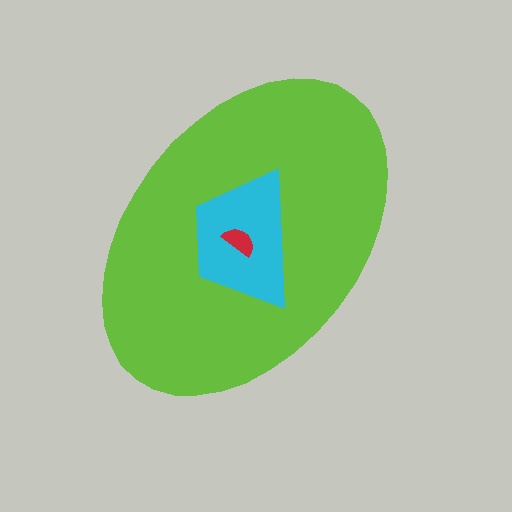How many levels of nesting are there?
3.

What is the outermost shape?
The lime ellipse.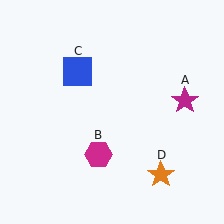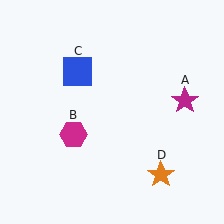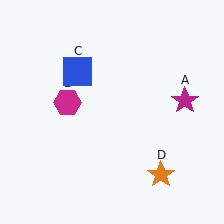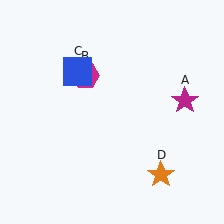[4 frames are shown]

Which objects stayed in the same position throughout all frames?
Magenta star (object A) and blue square (object C) and orange star (object D) remained stationary.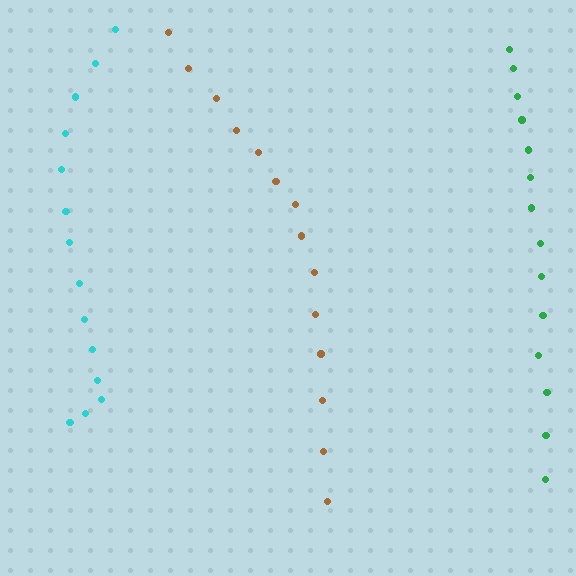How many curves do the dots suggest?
There are 3 distinct paths.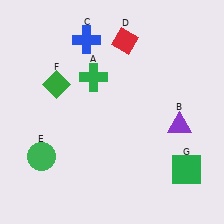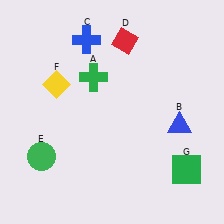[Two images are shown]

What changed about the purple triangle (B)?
In Image 1, B is purple. In Image 2, it changed to blue.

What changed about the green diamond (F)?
In Image 1, F is green. In Image 2, it changed to yellow.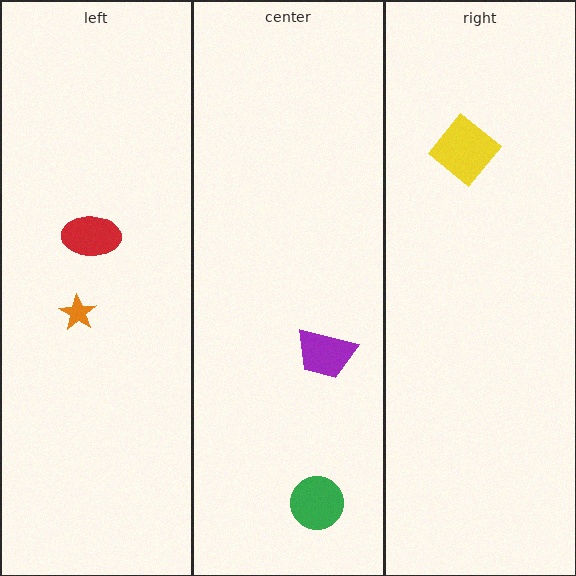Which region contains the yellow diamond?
The right region.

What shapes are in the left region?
The red ellipse, the orange star.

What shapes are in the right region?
The yellow diamond.